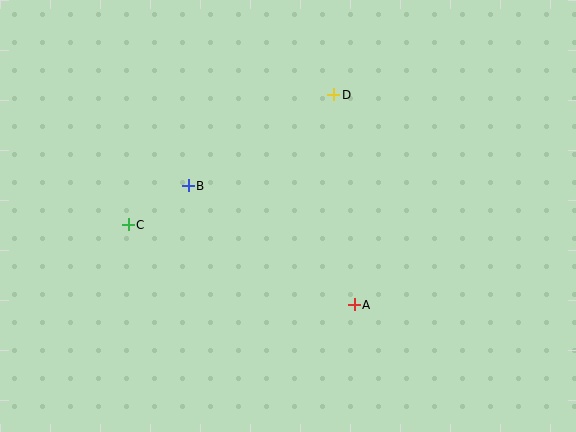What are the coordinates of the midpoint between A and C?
The midpoint between A and C is at (241, 265).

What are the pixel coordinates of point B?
Point B is at (188, 186).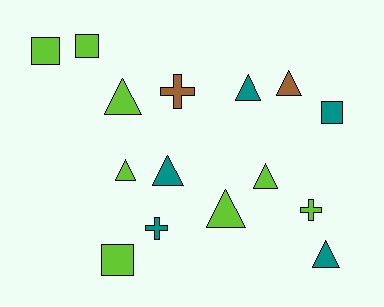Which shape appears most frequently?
Triangle, with 8 objects.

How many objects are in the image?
There are 15 objects.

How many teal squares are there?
There is 1 teal square.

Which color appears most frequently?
Lime, with 8 objects.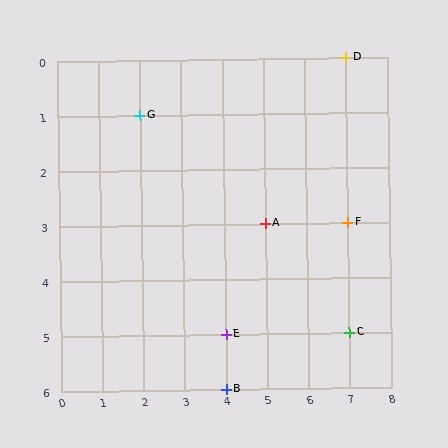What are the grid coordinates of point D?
Point D is at grid coordinates (7, 0).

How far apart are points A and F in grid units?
Points A and F are 2 columns apart.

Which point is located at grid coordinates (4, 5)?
Point E is at (4, 5).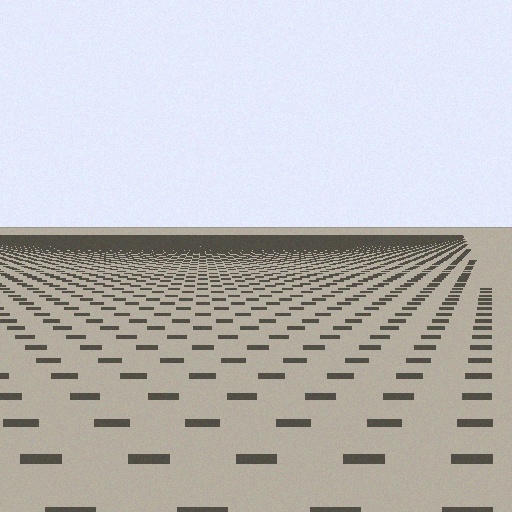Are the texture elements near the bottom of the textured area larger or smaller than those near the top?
Larger. Near the bottom, elements are closer to the viewer and appear at a bigger on-screen size.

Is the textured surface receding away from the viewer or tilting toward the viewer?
The surface is receding away from the viewer. Texture elements get smaller and denser toward the top.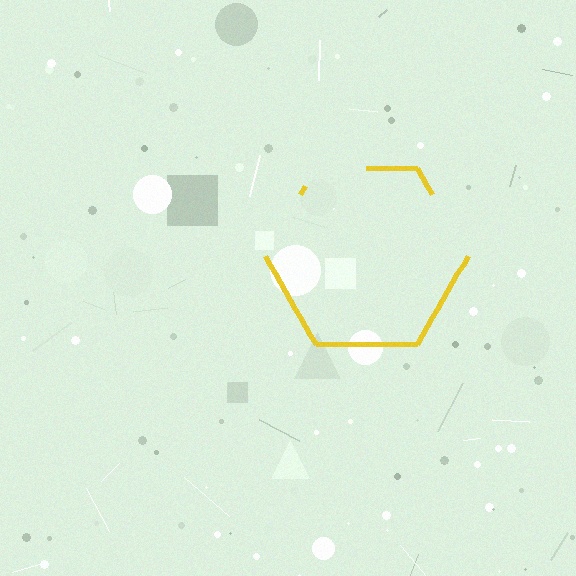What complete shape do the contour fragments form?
The contour fragments form a hexagon.